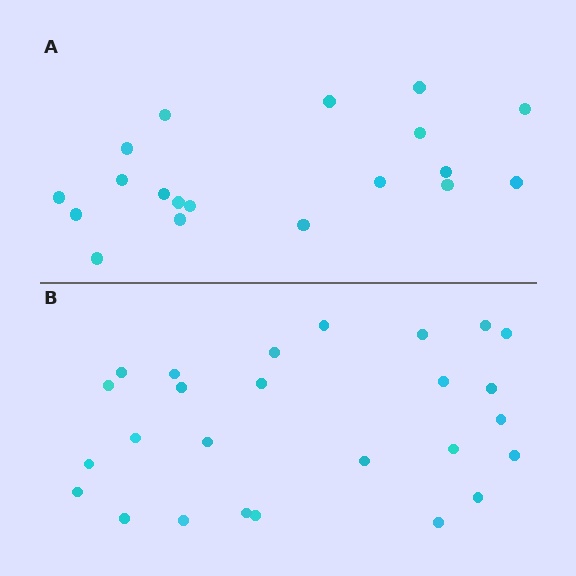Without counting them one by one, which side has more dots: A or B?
Region B (the bottom region) has more dots.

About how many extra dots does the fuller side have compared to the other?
Region B has roughly 8 or so more dots than region A.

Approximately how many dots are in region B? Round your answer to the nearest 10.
About 30 dots. (The exact count is 26, which rounds to 30.)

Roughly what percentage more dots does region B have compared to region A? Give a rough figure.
About 35% more.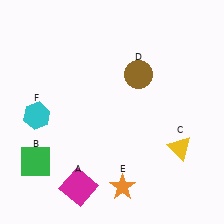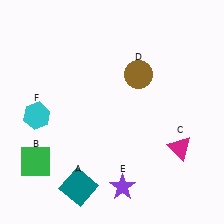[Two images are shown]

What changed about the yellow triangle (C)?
In Image 1, C is yellow. In Image 2, it changed to magenta.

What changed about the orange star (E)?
In Image 1, E is orange. In Image 2, it changed to purple.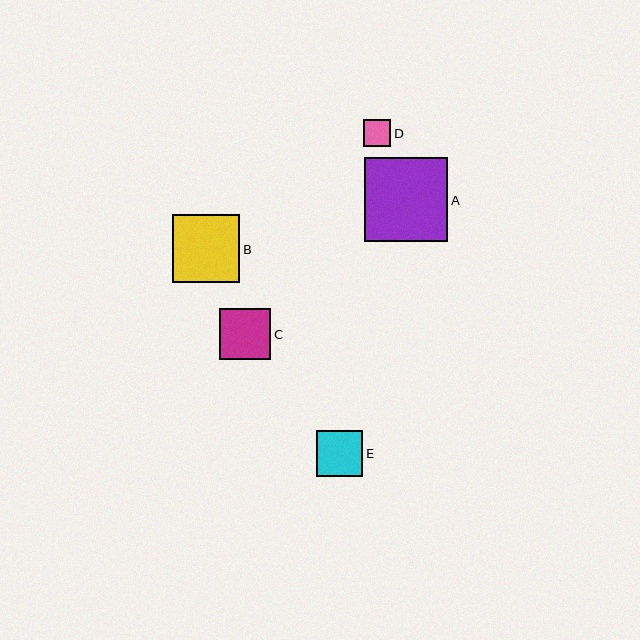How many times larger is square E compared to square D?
Square E is approximately 1.7 times the size of square D.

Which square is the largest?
Square A is the largest with a size of approximately 84 pixels.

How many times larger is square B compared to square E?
Square B is approximately 1.5 times the size of square E.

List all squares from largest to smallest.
From largest to smallest: A, B, C, E, D.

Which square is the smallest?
Square D is the smallest with a size of approximately 27 pixels.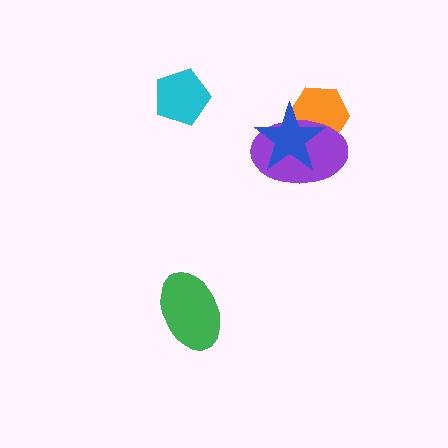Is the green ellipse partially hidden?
No, no other shape covers it.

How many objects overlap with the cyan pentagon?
0 objects overlap with the cyan pentagon.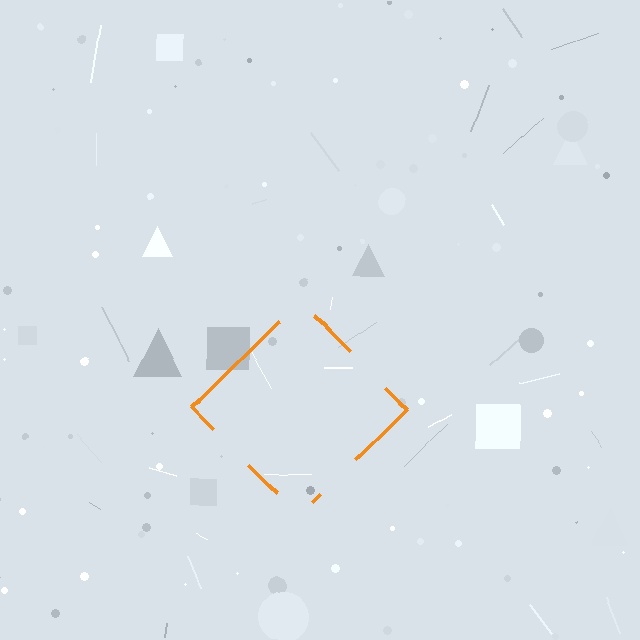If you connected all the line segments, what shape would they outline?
They would outline a diamond.